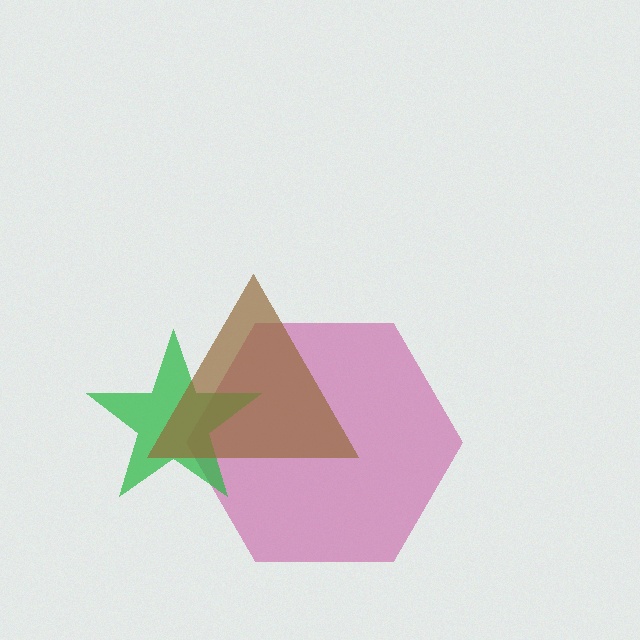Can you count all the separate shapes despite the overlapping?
Yes, there are 3 separate shapes.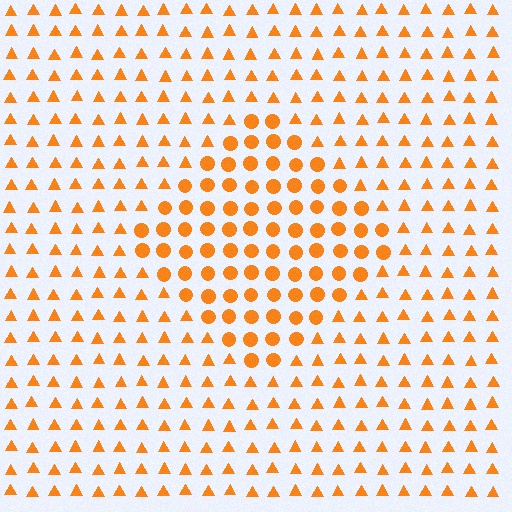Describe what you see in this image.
The image is filled with small orange elements arranged in a uniform grid. A diamond-shaped region contains circles, while the surrounding area contains triangles. The boundary is defined purely by the change in element shape.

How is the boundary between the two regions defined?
The boundary is defined by a change in element shape: circles inside vs. triangles outside. All elements share the same color and spacing.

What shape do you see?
I see a diamond.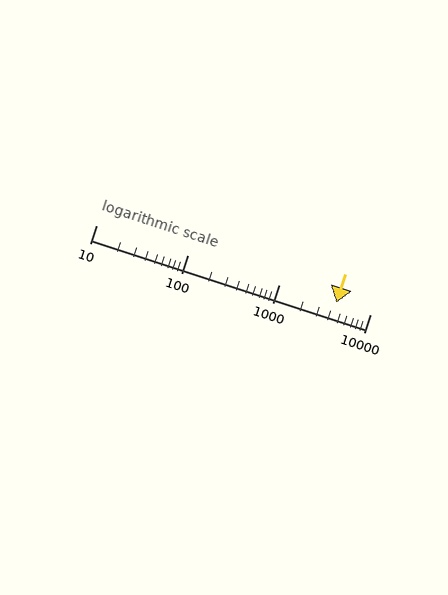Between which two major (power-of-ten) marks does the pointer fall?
The pointer is between 1000 and 10000.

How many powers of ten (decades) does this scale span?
The scale spans 3 decades, from 10 to 10000.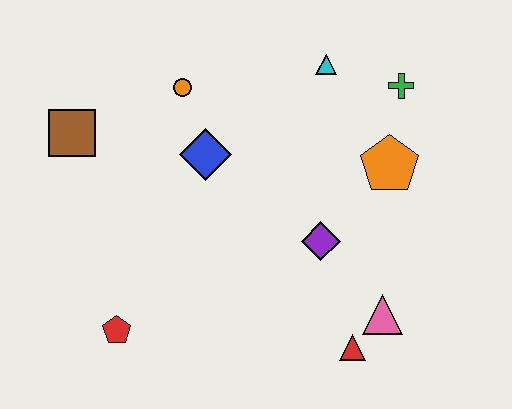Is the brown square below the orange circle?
Yes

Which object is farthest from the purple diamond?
The brown square is farthest from the purple diamond.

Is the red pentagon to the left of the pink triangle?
Yes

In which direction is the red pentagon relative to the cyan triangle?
The red pentagon is below the cyan triangle.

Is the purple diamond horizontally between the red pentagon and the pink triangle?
Yes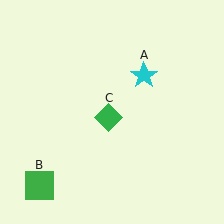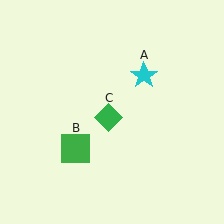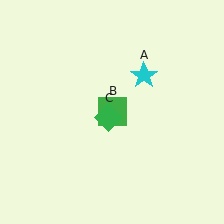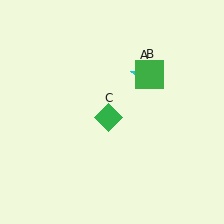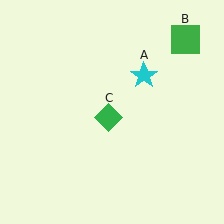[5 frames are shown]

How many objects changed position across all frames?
1 object changed position: green square (object B).